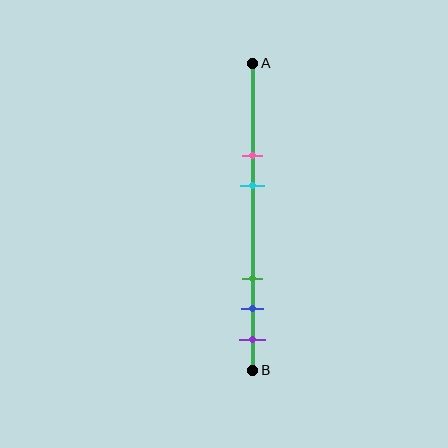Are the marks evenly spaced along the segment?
No, the marks are not evenly spaced.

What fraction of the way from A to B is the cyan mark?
The cyan mark is approximately 40% (0.4) of the way from A to B.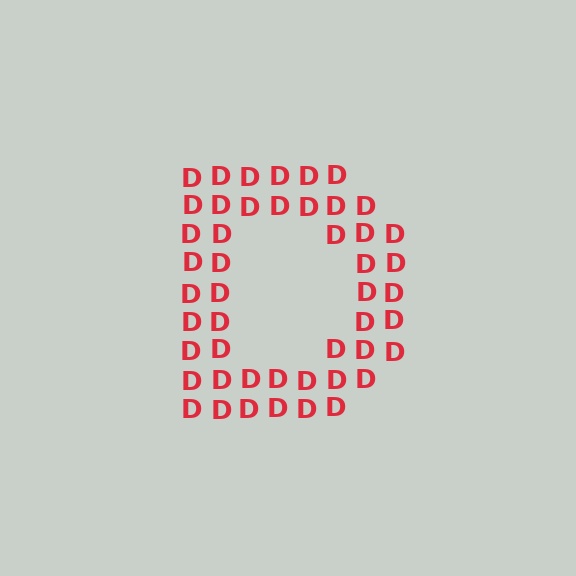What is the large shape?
The large shape is the letter D.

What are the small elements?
The small elements are letter D's.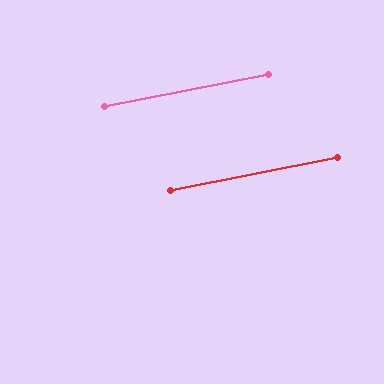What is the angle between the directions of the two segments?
Approximately 0 degrees.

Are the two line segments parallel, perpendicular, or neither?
Parallel — their directions differ by only 0.2°.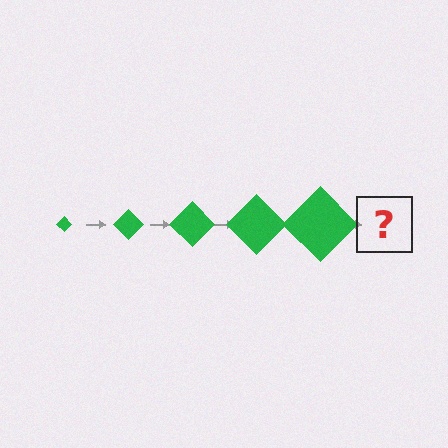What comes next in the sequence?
The next element should be a green diamond, larger than the previous one.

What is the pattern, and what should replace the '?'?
The pattern is that the diamond gets progressively larger each step. The '?' should be a green diamond, larger than the previous one.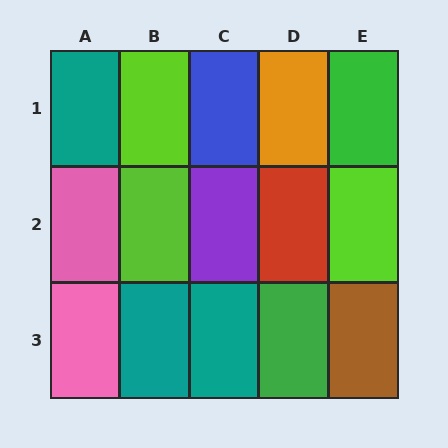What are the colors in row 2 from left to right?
Pink, lime, purple, red, lime.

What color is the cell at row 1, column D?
Orange.